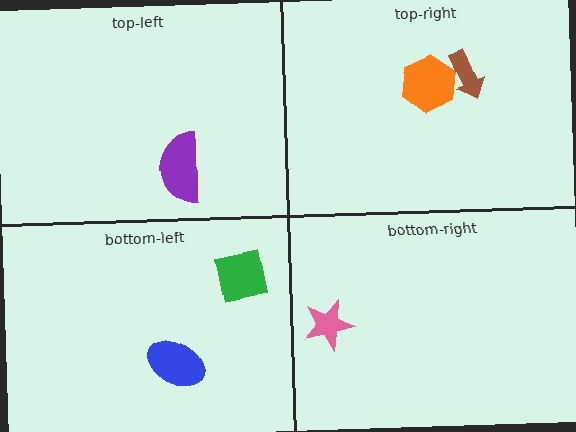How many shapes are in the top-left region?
1.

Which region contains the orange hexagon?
The top-right region.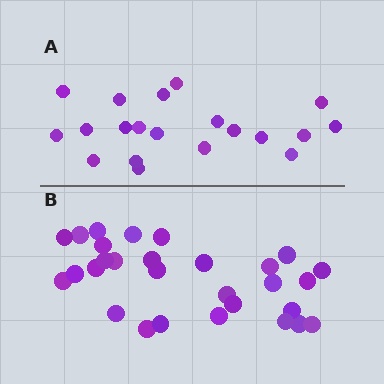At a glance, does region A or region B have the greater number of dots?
Region B (the bottom region) has more dots.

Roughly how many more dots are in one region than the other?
Region B has roughly 8 or so more dots than region A.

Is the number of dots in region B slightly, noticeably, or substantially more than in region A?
Region B has substantially more. The ratio is roughly 1.4 to 1.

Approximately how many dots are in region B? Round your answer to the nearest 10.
About 30 dots. (The exact count is 29, which rounds to 30.)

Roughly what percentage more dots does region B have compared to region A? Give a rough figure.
About 45% more.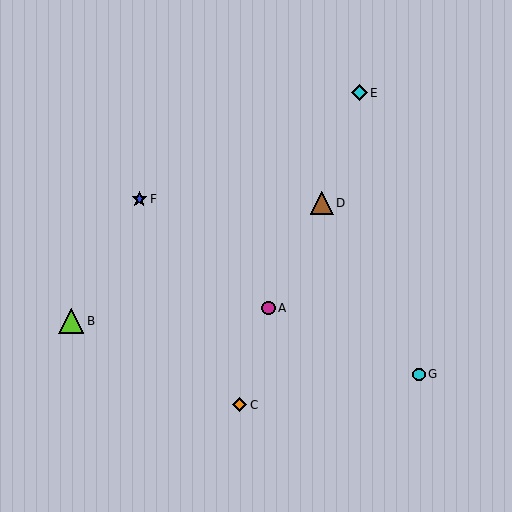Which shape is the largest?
The lime triangle (labeled B) is the largest.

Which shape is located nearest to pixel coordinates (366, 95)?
The cyan diamond (labeled E) at (360, 93) is nearest to that location.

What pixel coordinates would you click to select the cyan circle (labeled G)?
Click at (419, 374) to select the cyan circle G.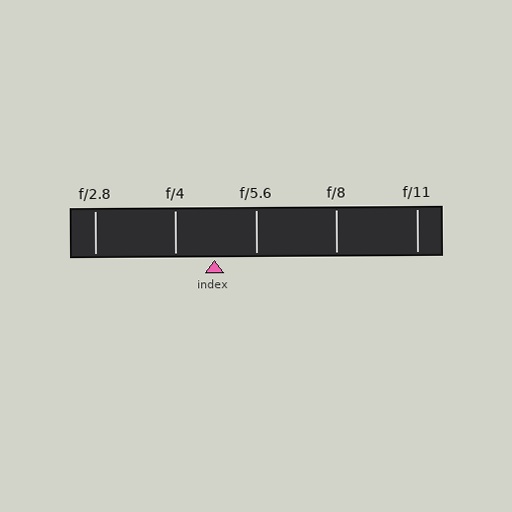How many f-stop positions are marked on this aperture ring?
There are 5 f-stop positions marked.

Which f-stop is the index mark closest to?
The index mark is closest to f/4.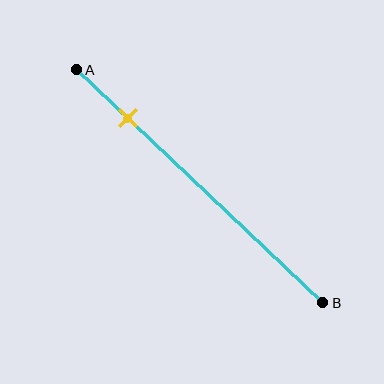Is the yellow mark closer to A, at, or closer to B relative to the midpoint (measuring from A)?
The yellow mark is closer to point A than the midpoint of segment AB.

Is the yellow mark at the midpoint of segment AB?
No, the mark is at about 20% from A, not at the 50% midpoint.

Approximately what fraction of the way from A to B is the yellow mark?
The yellow mark is approximately 20% of the way from A to B.